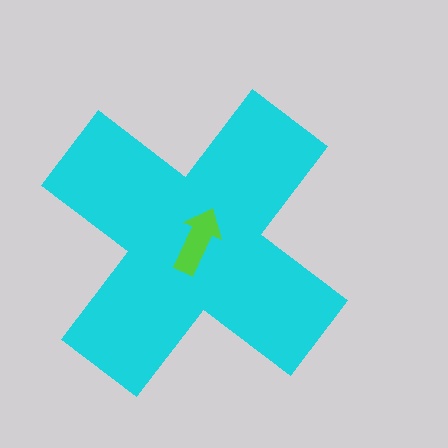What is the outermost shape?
The cyan cross.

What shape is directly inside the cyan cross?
The lime arrow.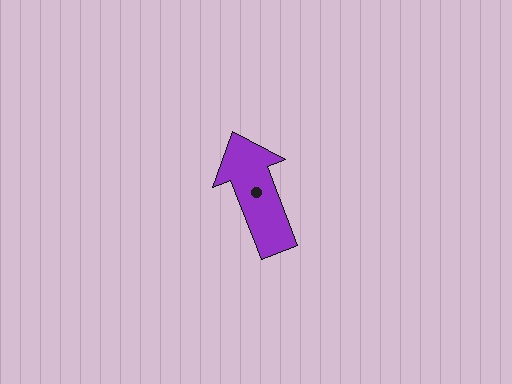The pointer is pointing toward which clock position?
Roughly 11 o'clock.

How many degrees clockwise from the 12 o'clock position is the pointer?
Approximately 339 degrees.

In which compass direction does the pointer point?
North.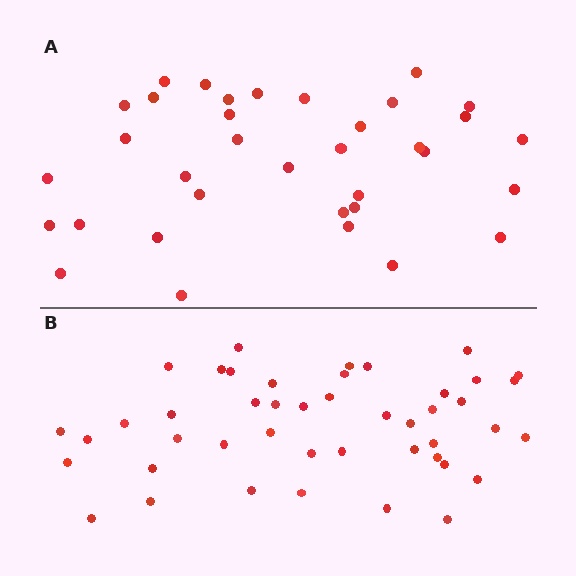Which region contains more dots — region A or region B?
Region B (the bottom region) has more dots.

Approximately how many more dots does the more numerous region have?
Region B has roughly 10 or so more dots than region A.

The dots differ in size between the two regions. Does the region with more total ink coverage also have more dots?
No. Region A has more total ink coverage because its dots are larger, but region B actually contains more individual dots. Total area can be misleading — the number of items is what matters here.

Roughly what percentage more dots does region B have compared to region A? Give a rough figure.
About 30% more.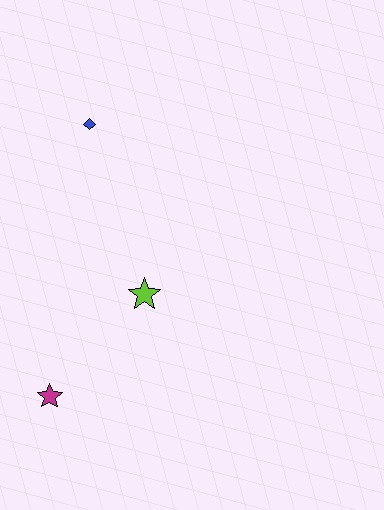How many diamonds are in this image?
There is 1 diamond.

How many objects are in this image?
There are 3 objects.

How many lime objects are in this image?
There is 1 lime object.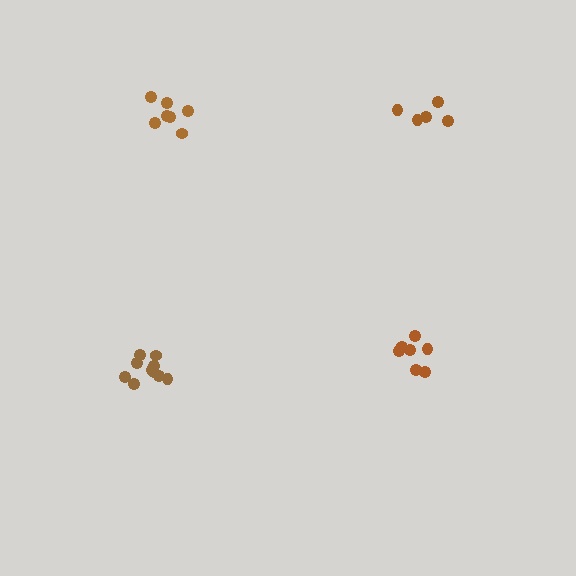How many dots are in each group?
Group 1: 8 dots, Group 2: 7 dots, Group 3: 5 dots, Group 4: 10 dots (30 total).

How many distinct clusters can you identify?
There are 4 distinct clusters.